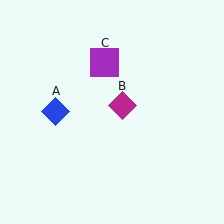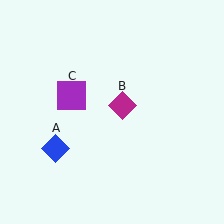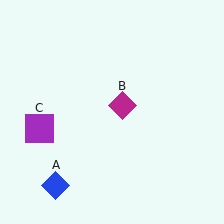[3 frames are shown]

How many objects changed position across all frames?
2 objects changed position: blue diamond (object A), purple square (object C).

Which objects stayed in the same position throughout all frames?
Magenta diamond (object B) remained stationary.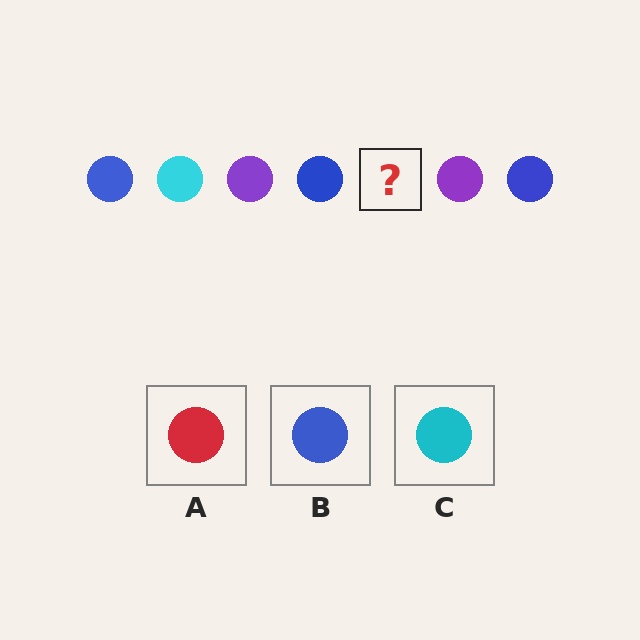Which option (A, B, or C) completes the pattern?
C.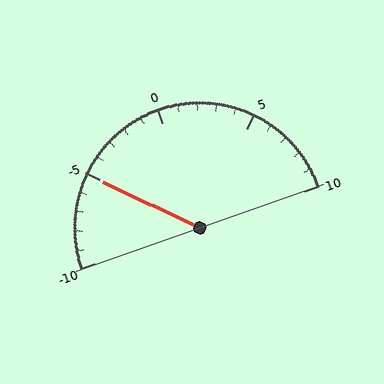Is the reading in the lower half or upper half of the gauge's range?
The reading is in the lower half of the range (-10 to 10).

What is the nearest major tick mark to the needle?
The nearest major tick mark is -5.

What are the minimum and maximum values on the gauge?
The gauge ranges from -10 to 10.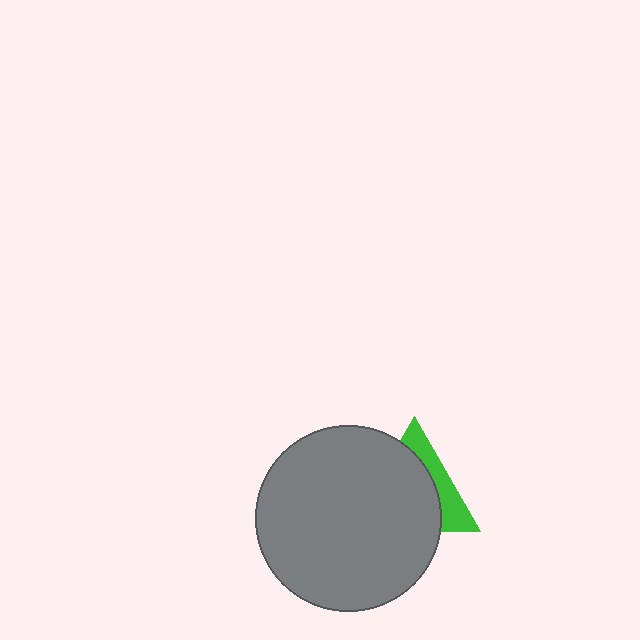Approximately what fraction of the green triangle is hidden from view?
Roughly 68% of the green triangle is hidden behind the gray circle.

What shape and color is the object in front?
The object in front is a gray circle.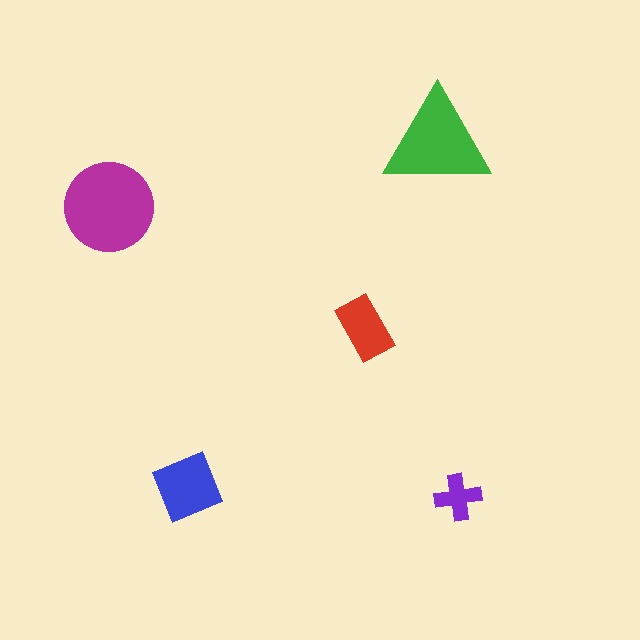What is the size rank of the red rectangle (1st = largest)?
4th.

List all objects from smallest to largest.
The purple cross, the red rectangle, the blue square, the green triangle, the magenta circle.